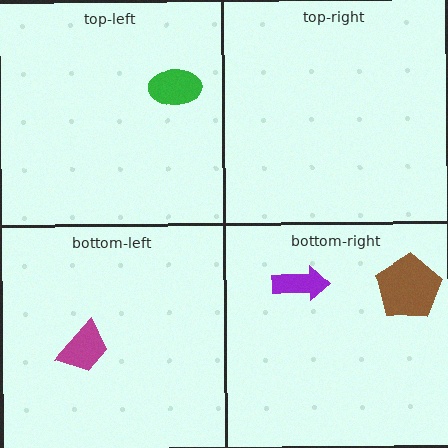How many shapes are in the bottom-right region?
2.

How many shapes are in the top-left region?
1.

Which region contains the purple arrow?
The bottom-right region.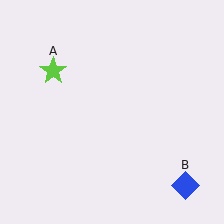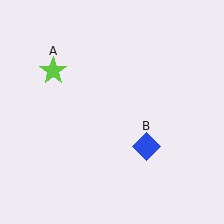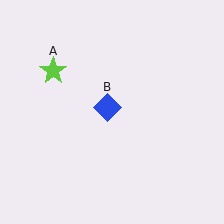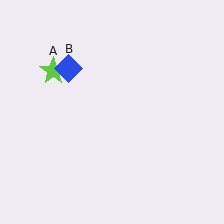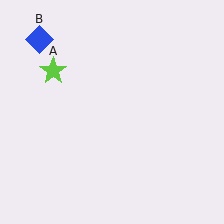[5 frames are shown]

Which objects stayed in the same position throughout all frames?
Lime star (object A) remained stationary.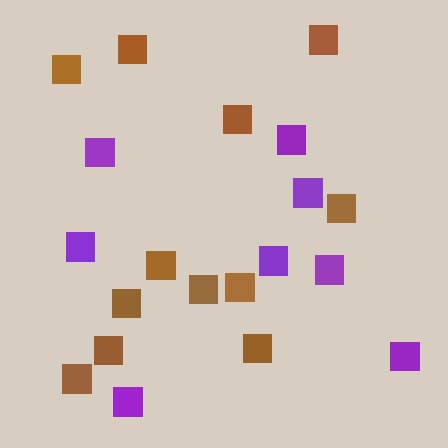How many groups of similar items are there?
There are 2 groups: one group of brown squares (12) and one group of purple squares (8).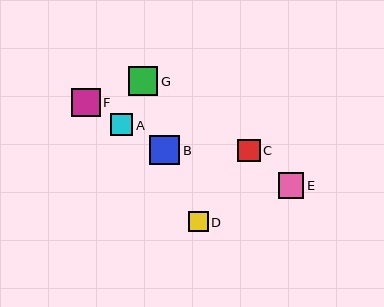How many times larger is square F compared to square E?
Square F is approximately 1.1 times the size of square E.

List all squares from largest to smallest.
From largest to smallest: B, G, F, E, C, A, D.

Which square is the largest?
Square B is the largest with a size of approximately 30 pixels.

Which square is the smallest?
Square D is the smallest with a size of approximately 20 pixels.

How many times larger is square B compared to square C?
Square B is approximately 1.3 times the size of square C.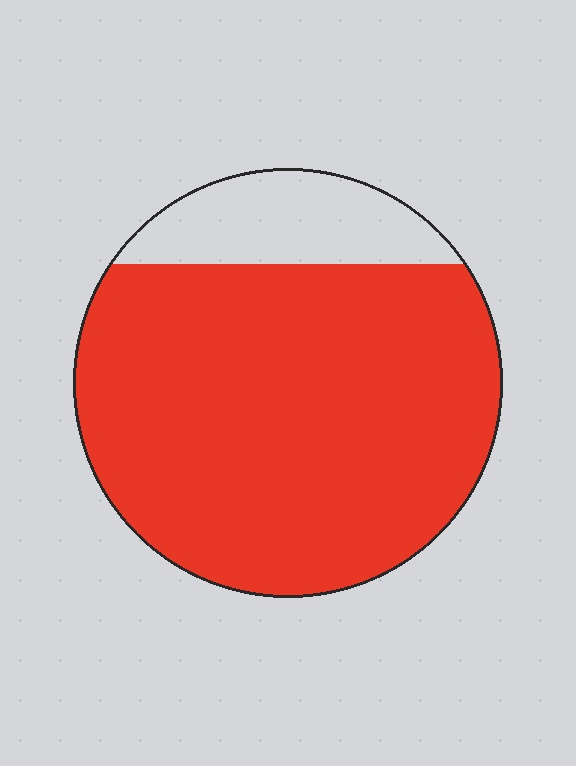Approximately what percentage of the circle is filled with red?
Approximately 85%.